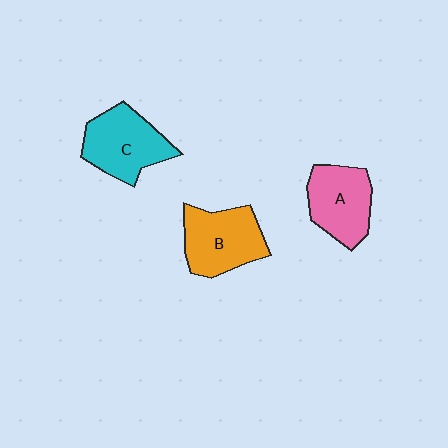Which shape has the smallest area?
Shape A (pink).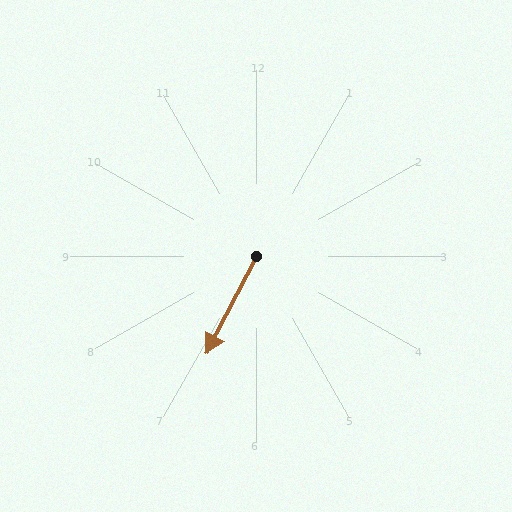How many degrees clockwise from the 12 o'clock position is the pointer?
Approximately 207 degrees.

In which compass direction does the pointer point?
Southwest.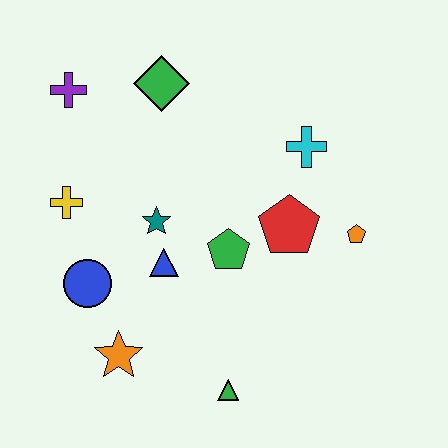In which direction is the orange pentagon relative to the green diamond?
The orange pentagon is to the right of the green diamond.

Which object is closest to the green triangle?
The orange star is closest to the green triangle.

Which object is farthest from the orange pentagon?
The purple cross is farthest from the orange pentagon.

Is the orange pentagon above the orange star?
Yes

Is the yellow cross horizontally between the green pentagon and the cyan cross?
No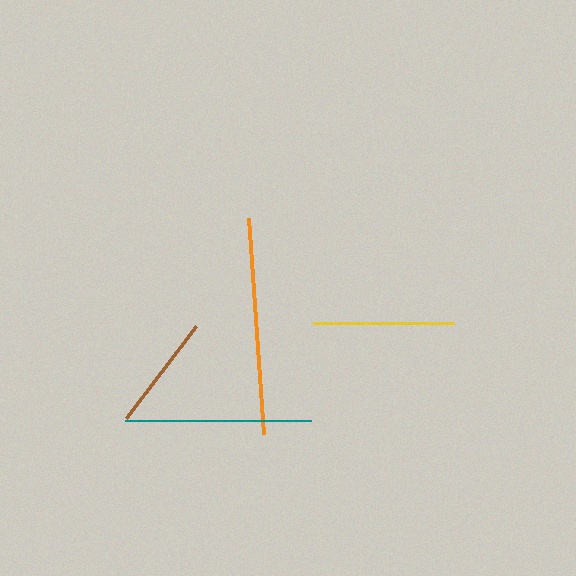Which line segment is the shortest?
The brown line is the shortest at approximately 116 pixels.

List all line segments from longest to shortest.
From longest to shortest: orange, teal, yellow, brown.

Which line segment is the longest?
The orange line is the longest at approximately 217 pixels.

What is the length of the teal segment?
The teal segment is approximately 186 pixels long.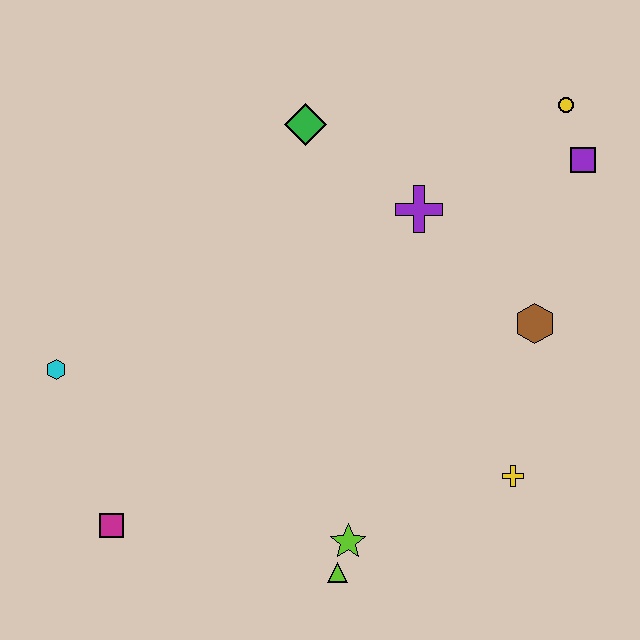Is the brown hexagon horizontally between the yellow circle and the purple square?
No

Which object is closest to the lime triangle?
The lime star is closest to the lime triangle.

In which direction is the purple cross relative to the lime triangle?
The purple cross is above the lime triangle.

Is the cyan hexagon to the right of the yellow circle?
No